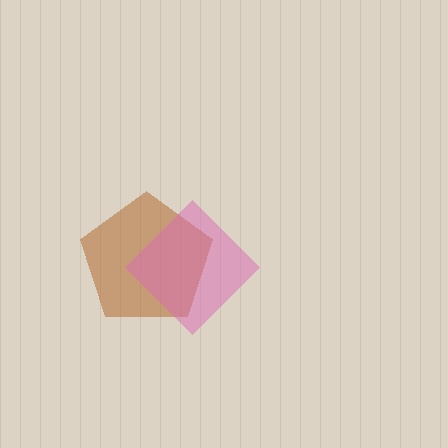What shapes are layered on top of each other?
The layered shapes are: a brown pentagon, a pink diamond.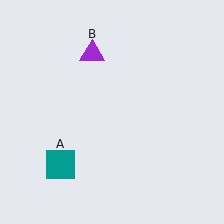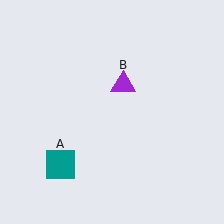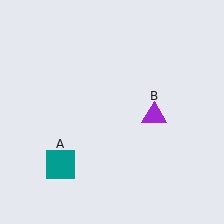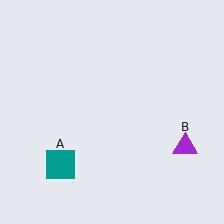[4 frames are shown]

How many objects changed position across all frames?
1 object changed position: purple triangle (object B).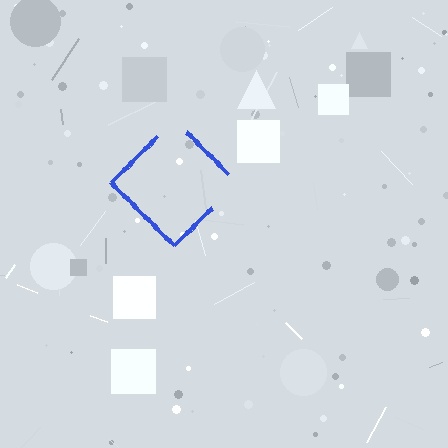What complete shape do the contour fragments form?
The contour fragments form a diamond.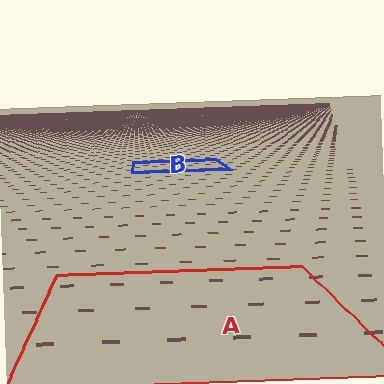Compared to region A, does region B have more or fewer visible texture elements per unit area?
Region B has more texture elements per unit area — they are packed more densely because it is farther away.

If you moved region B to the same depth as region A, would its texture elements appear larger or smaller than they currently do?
They would appear larger. At a closer depth, the same texture elements are projected at a bigger on-screen size.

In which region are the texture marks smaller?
The texture marks are smaller in region B, because it is farther away.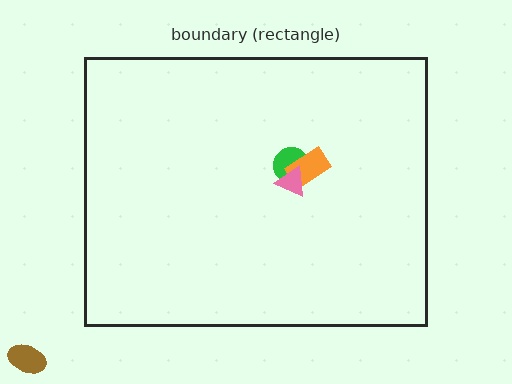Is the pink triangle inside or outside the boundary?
Inside.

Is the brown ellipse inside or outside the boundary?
Outside.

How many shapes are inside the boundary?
3 inside, 1 outside.